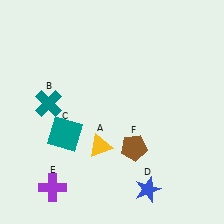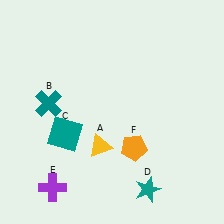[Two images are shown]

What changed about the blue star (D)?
In Image 1, D is blue. In Image 2, it changed to teal.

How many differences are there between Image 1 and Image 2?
There are 2 differences between the two images.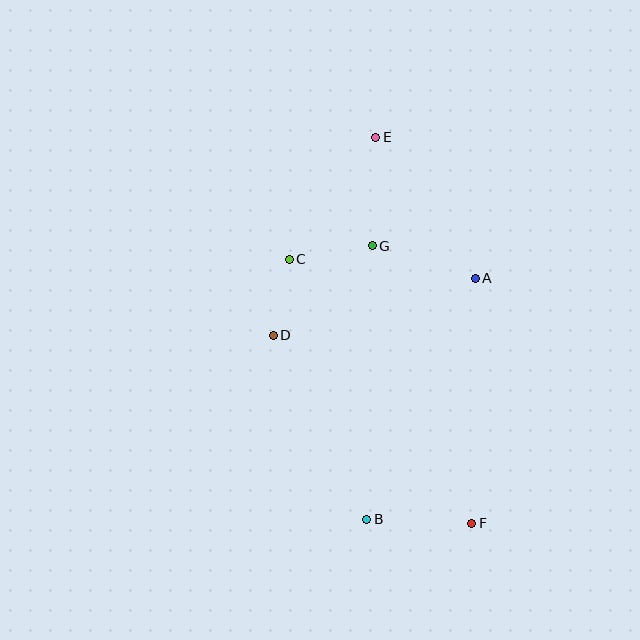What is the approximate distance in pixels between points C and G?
The distance between C and G is approximately 84 pixels.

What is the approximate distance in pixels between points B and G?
The distance between B and G is approximately 274 pixels.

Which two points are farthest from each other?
Points E and F are farthest from each other.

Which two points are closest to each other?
Points C and D are closest to each other.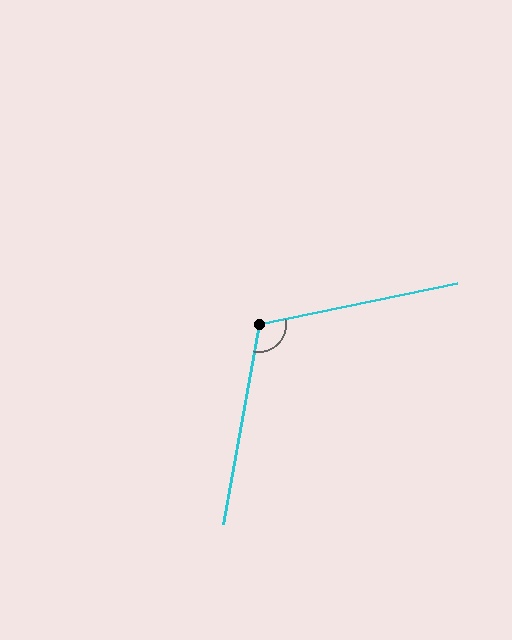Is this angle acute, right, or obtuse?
It is obtuse.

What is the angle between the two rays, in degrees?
Approximately 112 degrees.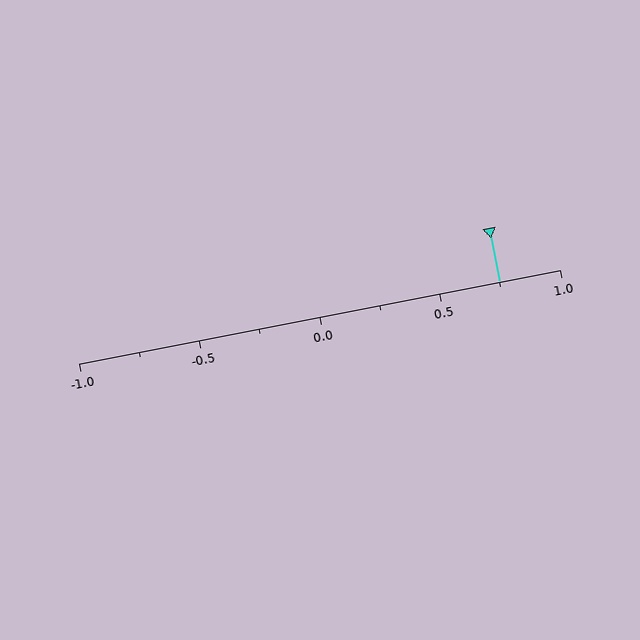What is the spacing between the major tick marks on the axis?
The major ticks are spaced 0.5 apart.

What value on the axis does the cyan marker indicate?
The marker indicates approximately 0.75.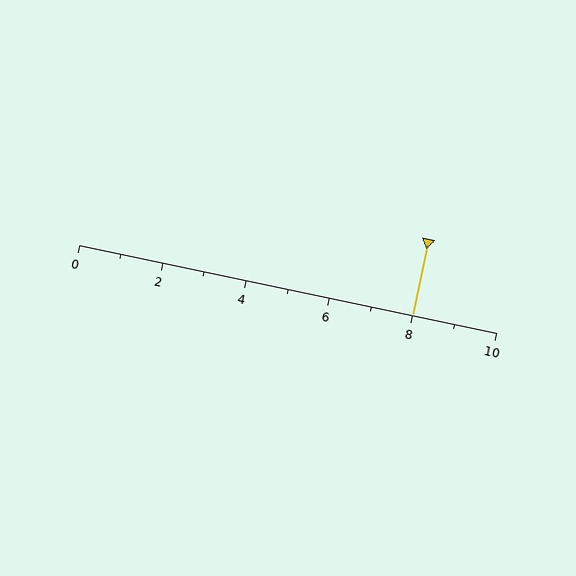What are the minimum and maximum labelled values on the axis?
The axis runs from 0 to 10.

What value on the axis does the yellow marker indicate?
The marker indicates approximately 8.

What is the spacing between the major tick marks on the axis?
The major ticks are spaced 2 apart.